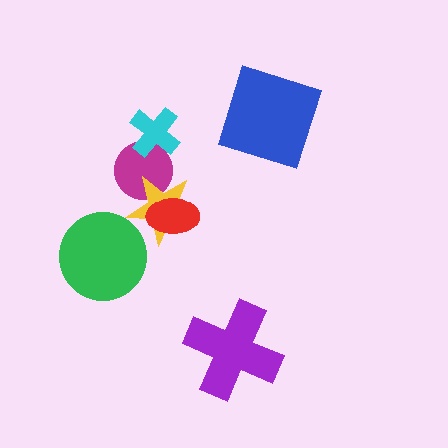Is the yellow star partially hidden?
Yes, it is partially covered by another shape.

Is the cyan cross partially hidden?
No, no other shape covers it.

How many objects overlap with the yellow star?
2 objects overlap with the yellow star.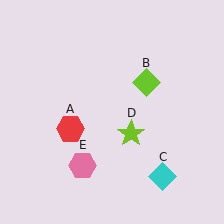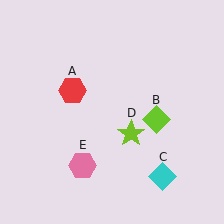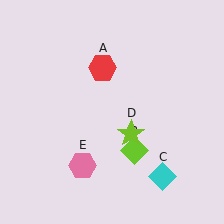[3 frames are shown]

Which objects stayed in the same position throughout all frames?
Cyan diamond (object C) and lime star (object D) and pink hexagon (object E) remained stationary.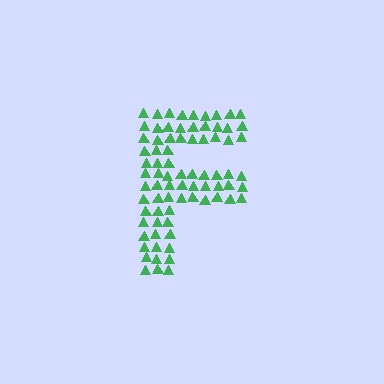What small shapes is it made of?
It is made of small triangles.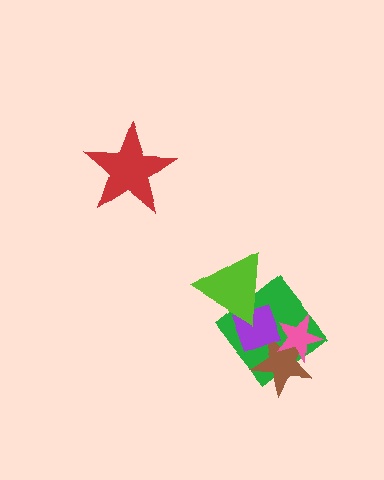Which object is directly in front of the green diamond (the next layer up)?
The brown star is directly in front of the green diamond.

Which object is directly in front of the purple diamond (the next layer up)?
The lime triangle is directly in front of the purple diamond.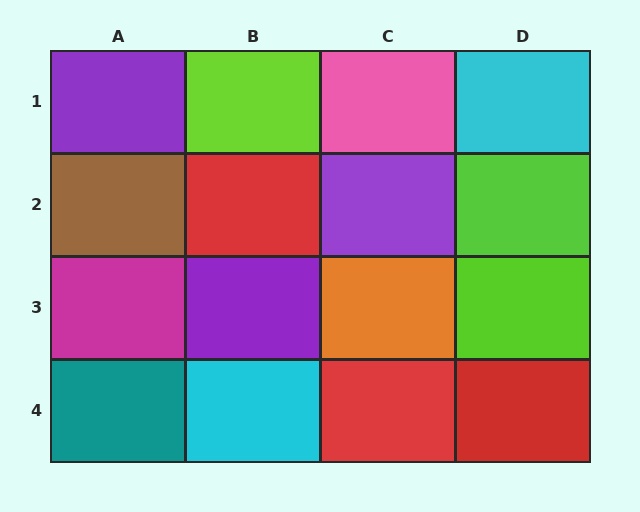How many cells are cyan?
2 cells are cyan.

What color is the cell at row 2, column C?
Purple.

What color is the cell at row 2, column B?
Red.